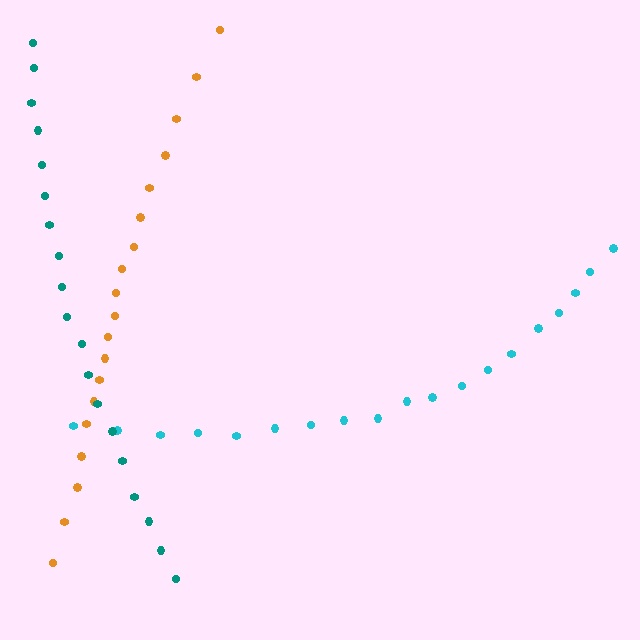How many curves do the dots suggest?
There are 3 distinct paths.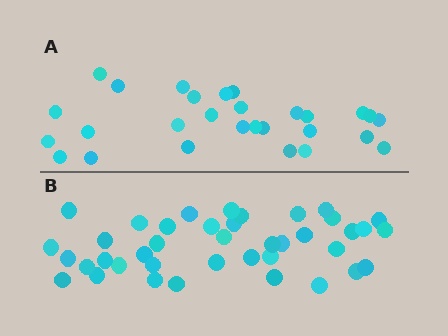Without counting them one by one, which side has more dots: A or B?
Region B (the bottom region) has more dots.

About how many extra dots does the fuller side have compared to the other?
Region B has roughly 12 or so more dots than region A.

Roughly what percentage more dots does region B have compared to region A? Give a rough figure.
About 45% more.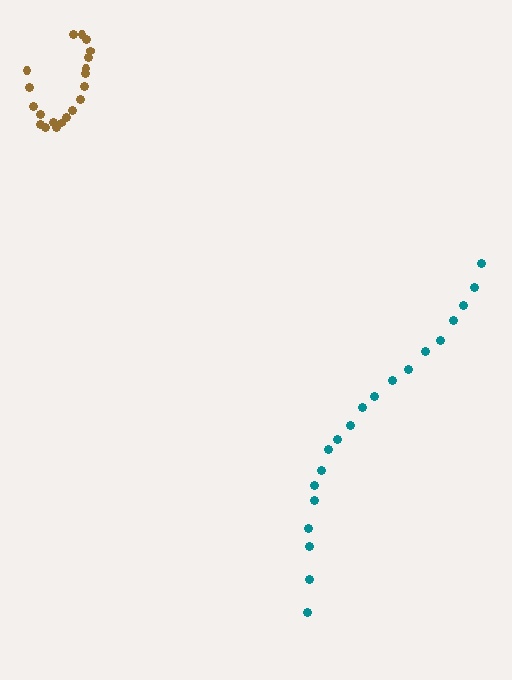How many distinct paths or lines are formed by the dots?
There are 2 distinct paths.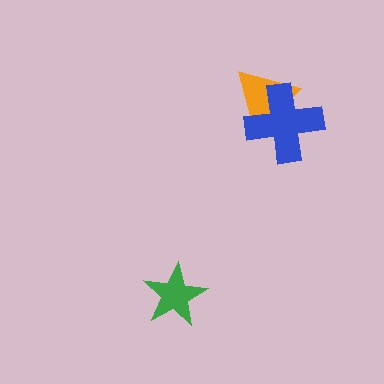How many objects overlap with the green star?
0 objects overlap with the green star.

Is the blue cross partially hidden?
No, no other shape covers it.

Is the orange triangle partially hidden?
Yes, it is partially covered by another shape.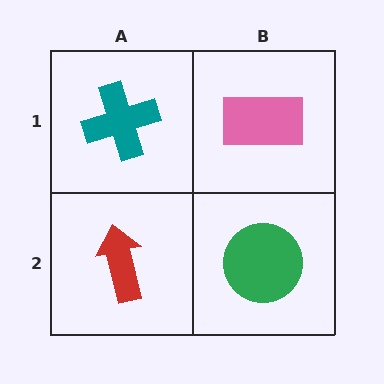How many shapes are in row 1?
2 shapes.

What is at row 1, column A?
A teal cross.